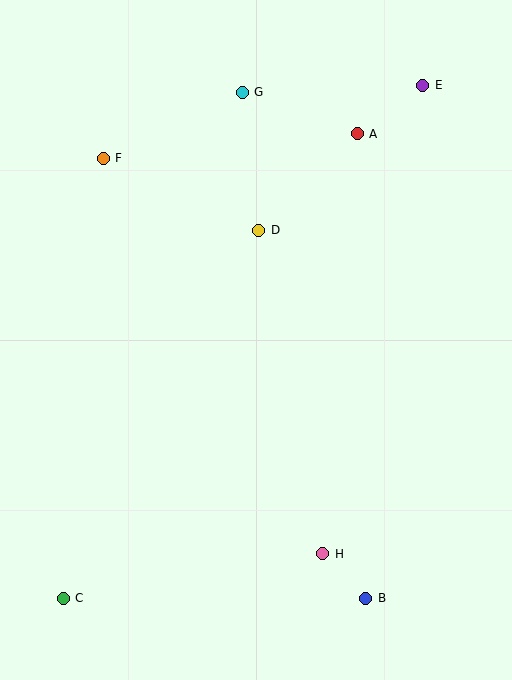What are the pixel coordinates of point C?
Point C is at (63, 598).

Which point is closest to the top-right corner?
Point E is closest to the top-right corner.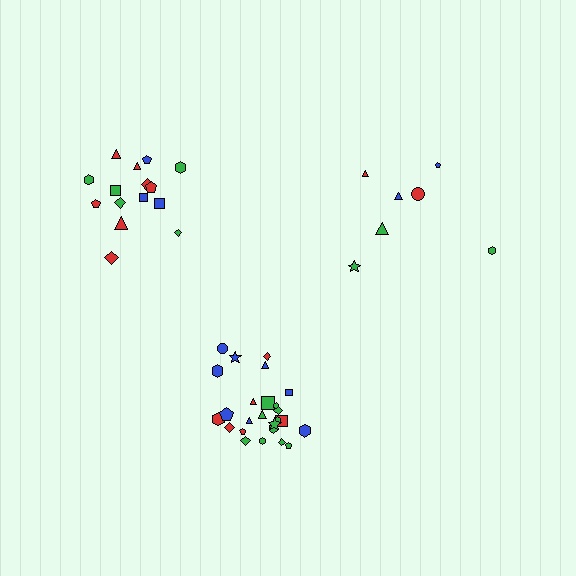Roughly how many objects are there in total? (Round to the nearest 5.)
Roughly 45 objects in total.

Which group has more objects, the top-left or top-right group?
The top-left group.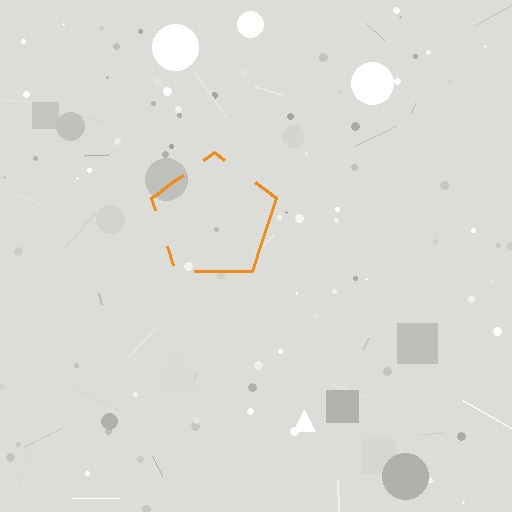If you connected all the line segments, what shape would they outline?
They would outline a pentagon.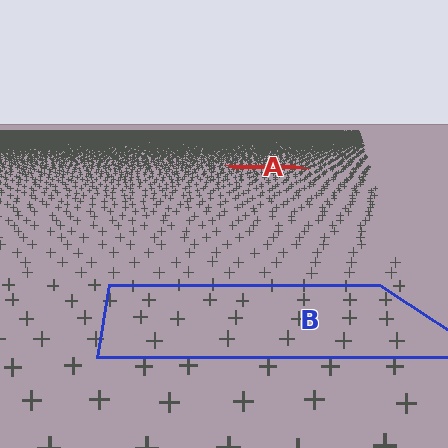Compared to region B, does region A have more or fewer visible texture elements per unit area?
Region A has more texture elements per unit area — they are packed more densely because it is farther away.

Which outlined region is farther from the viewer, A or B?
Region A is farther from the viewer — the texture elements inside it appear smaller and more densely packed.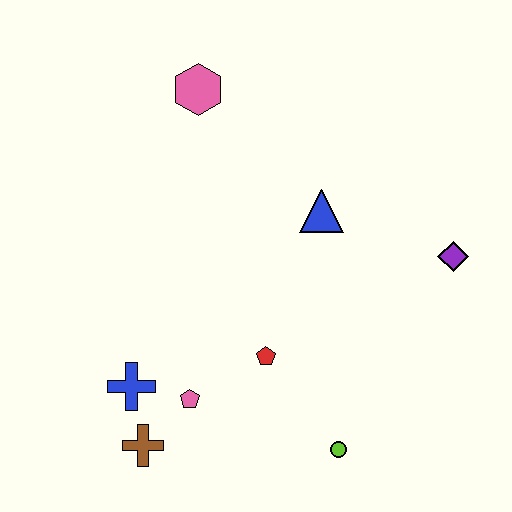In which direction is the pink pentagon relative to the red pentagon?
The pink pentagon is to the left of the red pentagon.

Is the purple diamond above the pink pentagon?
Yes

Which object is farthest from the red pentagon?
The pink hexagon is farthest from the red pentagon.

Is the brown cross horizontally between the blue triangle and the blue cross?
Yes